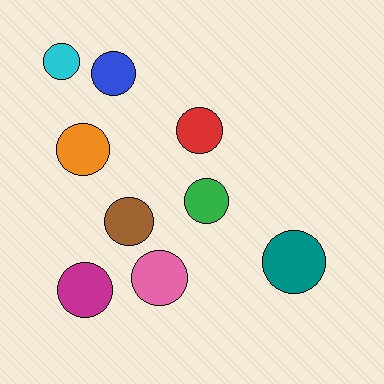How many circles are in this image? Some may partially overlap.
There are 9 circles.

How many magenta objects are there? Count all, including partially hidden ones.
There is 1 magenta object.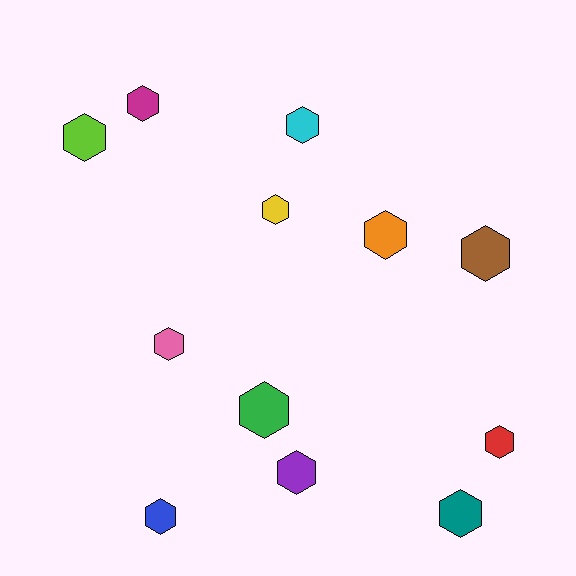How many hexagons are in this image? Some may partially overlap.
There are 12 hexagons.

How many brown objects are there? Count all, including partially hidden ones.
There is 1 brown object.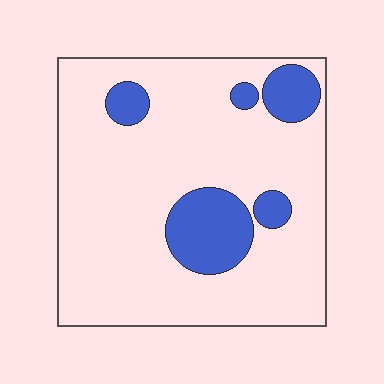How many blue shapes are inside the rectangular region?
5.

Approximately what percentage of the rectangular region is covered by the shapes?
Approximately 15%.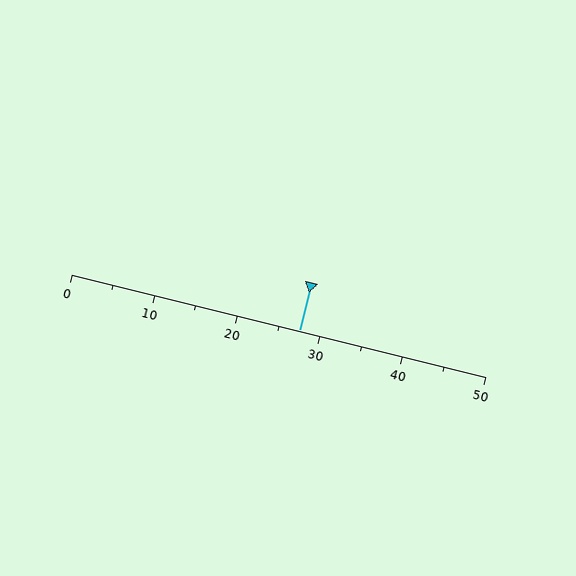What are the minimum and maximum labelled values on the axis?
The axis runs from 0 to 50.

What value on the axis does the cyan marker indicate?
The marker indicates approximately 27.5.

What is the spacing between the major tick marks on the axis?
The major ticks are spaced 10 apart.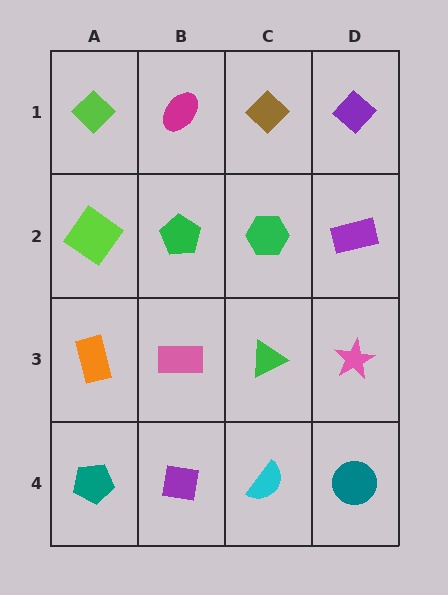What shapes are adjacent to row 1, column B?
A green pentagon (row 2, column B), a lime diamond (row 1, column A), a brown diamond (row 1, column C).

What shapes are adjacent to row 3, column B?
A green pentagon (row 2, column B), a purple square (row 4, column B), an orange rectangle (row 3, column A), a green triangle (row 3, column C).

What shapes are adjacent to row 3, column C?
A green hexagon (row 2, column C), a cyan semicircle (row 4, column C), a pink rectangle (row 3, column B), a pink star (row 3, column D).